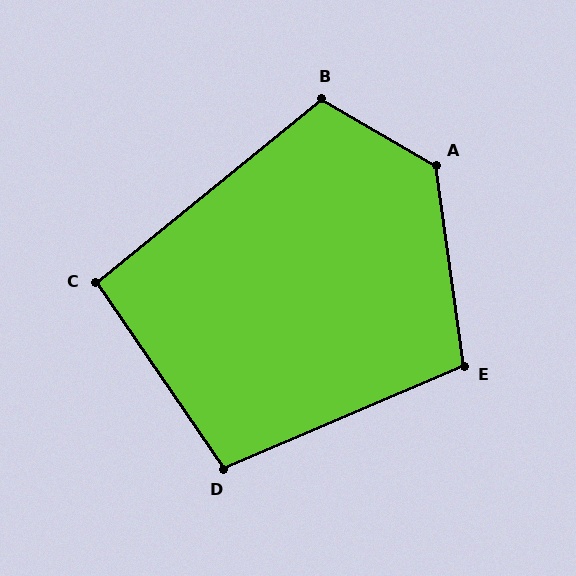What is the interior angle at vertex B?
Approximately 111 degrees (obtuse).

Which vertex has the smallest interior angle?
C, at approximately 95 degrees.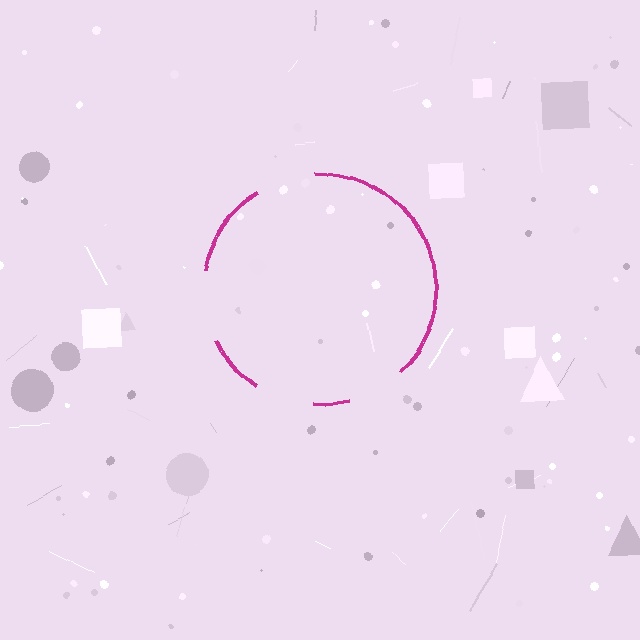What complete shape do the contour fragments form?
The contour fragments form a circle.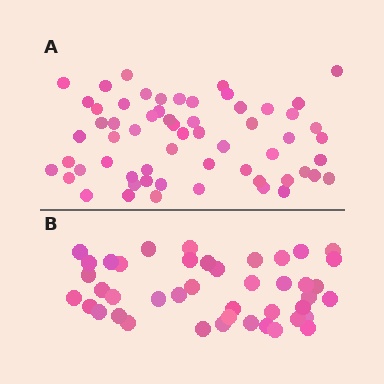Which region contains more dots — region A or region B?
Region A (the top region) has more dots.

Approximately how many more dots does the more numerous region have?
Region A has approximately 15 more dots than region B.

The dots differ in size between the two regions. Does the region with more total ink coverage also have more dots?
No. Region B has more total ink coverage because its dots are larger, but region A actually contains more individual dots. Total area can be misleading — the number of items is what matters here.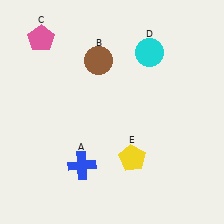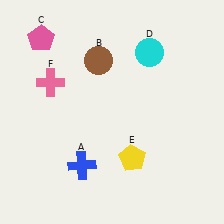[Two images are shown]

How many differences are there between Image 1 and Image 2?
There is 1 difference between the two images.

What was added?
A pink cross (F) was added in Image 2.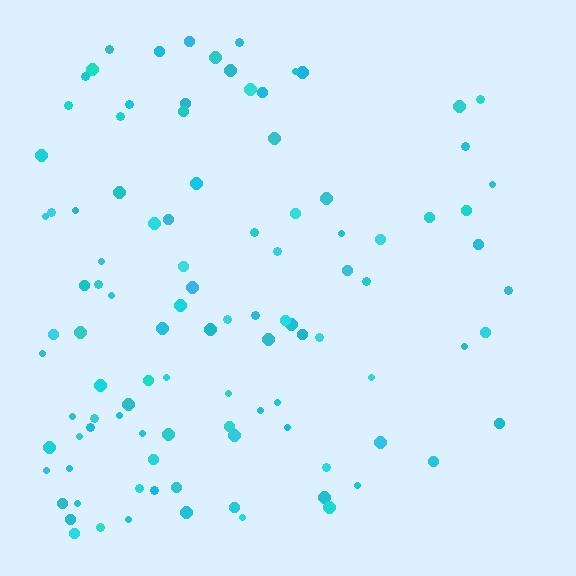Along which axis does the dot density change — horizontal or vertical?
Horizontal.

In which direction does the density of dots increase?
From right to left, with the left side densest.